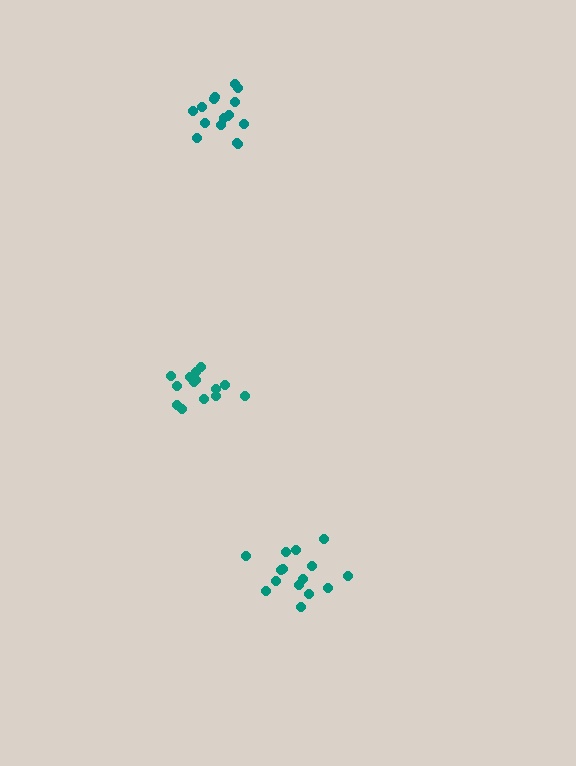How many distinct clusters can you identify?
There are 3 distinct clusters.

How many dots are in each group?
Group 1: 15 dots, Group 2: 16 dots, Group 3: 15 dots (46 total).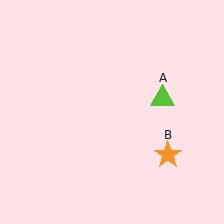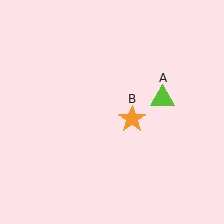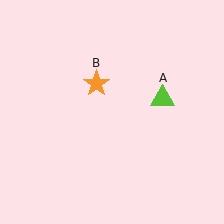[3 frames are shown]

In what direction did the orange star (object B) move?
The orange star (object B) moved up and to the left.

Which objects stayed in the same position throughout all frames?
Lime triangle (object A) remained stationary.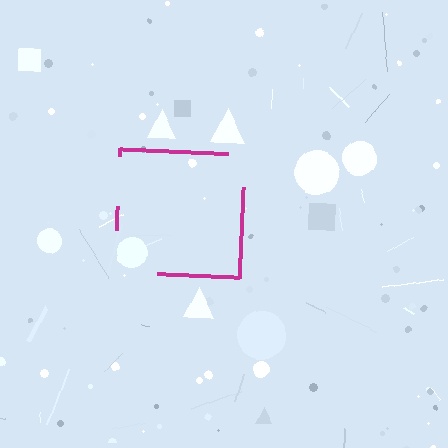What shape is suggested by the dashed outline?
The dashed outline suggests a square.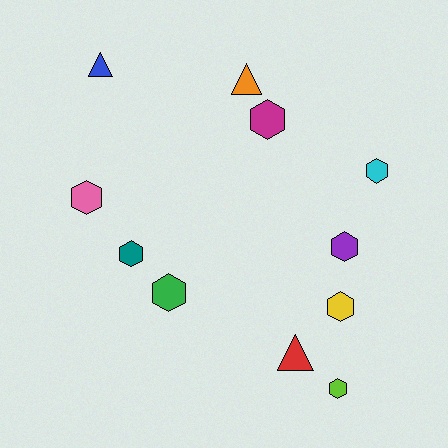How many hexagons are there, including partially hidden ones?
There are 8 hexagons.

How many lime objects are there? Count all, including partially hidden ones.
There is 1 lime object.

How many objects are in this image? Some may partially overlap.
There are 11 objects.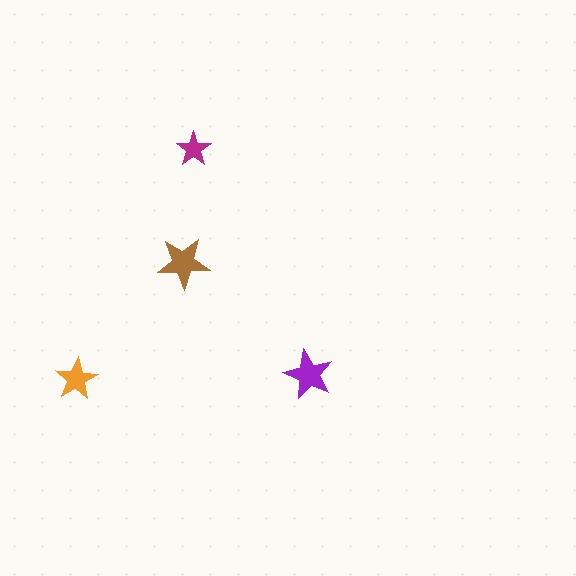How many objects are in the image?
There are 4 objects in the image.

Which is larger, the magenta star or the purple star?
The purple one.